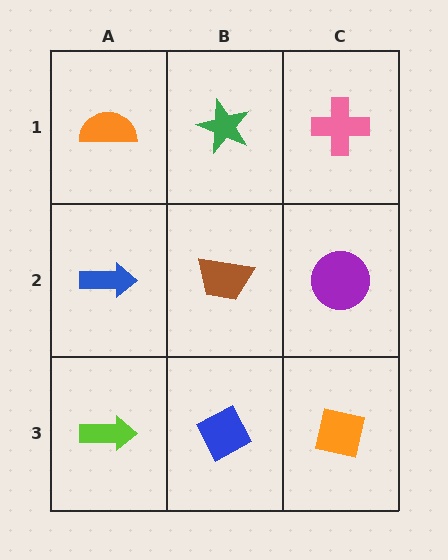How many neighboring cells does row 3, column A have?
2.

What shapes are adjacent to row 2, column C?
A pink cross (row 1, column C), an orange square (row 3, column C), a brown trapezoid (row 2, column B).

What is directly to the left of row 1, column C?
A green star.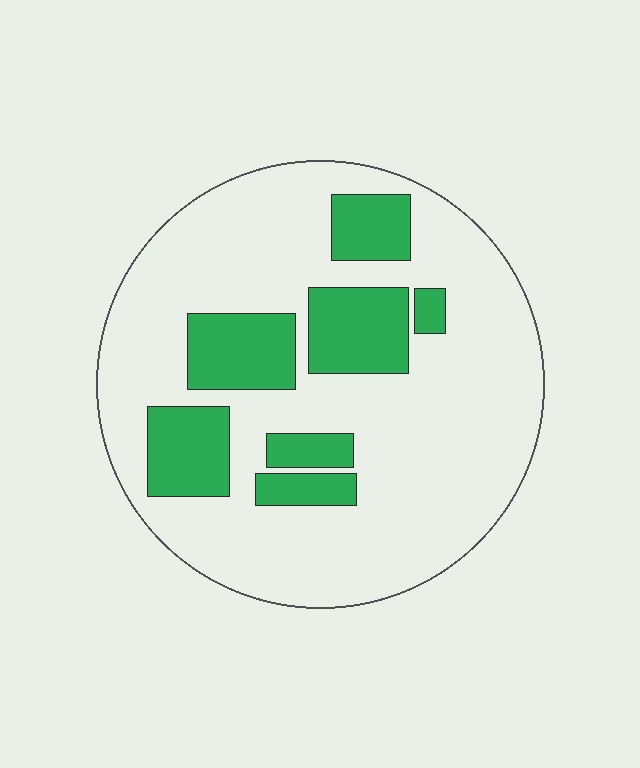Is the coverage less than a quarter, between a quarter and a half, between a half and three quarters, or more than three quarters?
Less than a quarter.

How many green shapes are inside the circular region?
7.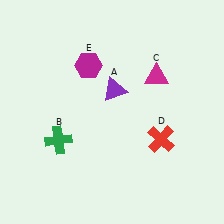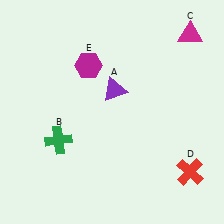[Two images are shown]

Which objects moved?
The objects that moved are: the magenta triangle (C), the red cross (D).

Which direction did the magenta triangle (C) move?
The magenta triangle (C) moved up.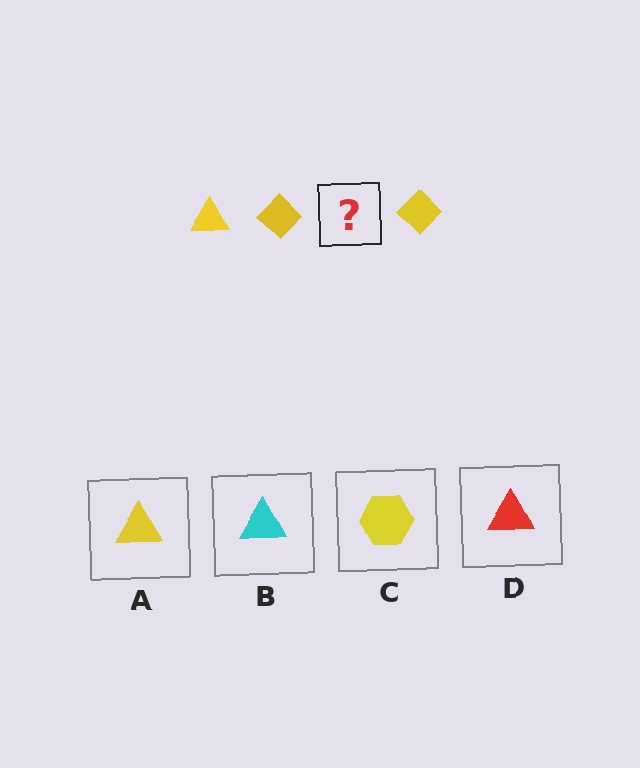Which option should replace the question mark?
Option A.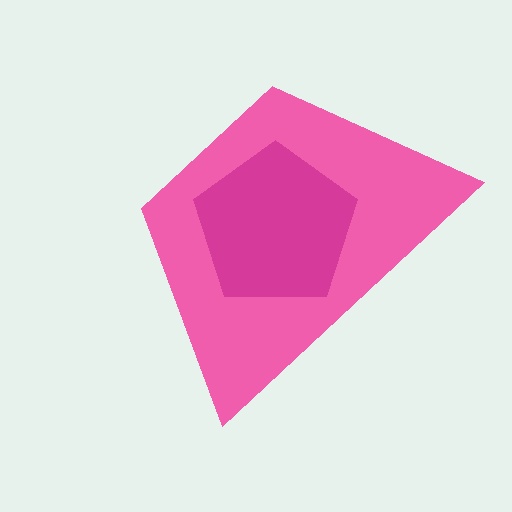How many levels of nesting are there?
2.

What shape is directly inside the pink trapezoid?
The magenta pentagon.